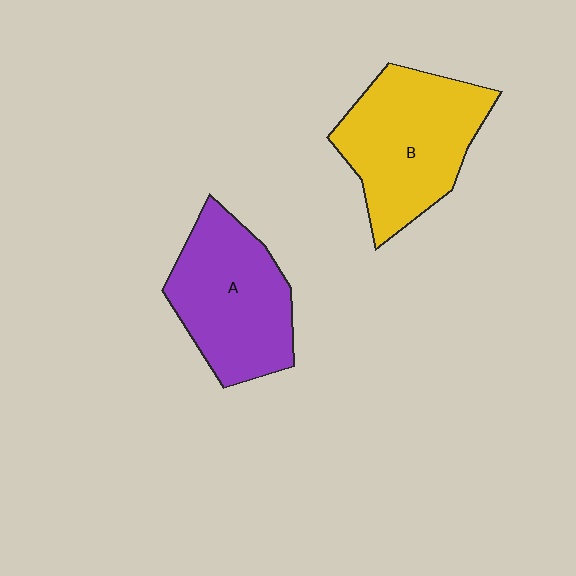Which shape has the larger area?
Shape B (yellow).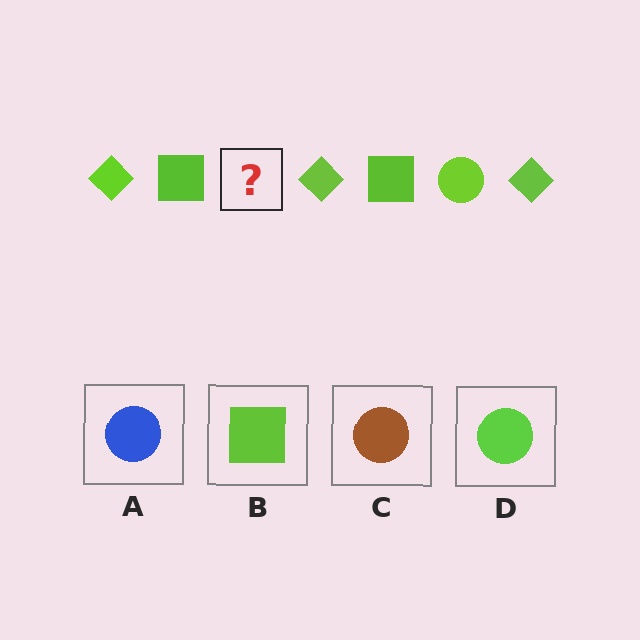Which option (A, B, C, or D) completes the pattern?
D.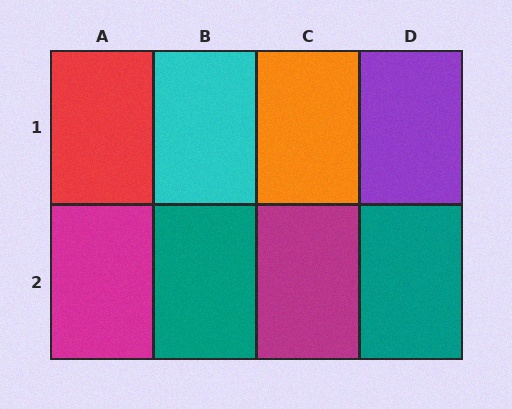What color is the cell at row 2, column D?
Teal.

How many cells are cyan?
1 cell is cyan.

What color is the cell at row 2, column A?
Magenta.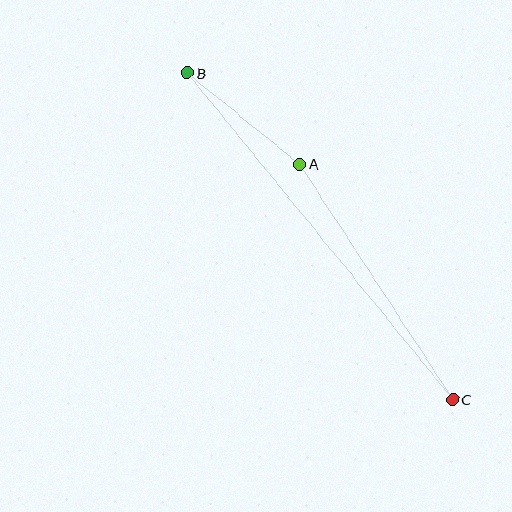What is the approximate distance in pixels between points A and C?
The distance between A and C is approximately 281 pixels.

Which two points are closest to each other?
Points A and B are closest to each other.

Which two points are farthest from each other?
Points B and C are farthest from each other.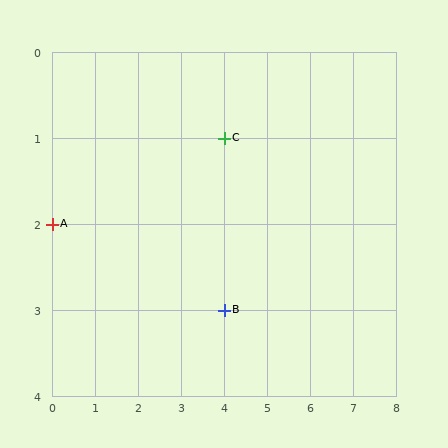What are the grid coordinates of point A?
Point A is at grid coordinates (0, 2).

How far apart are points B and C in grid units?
Points B and C are 2 rows apart.